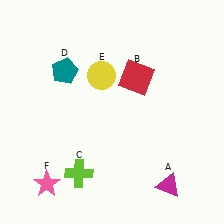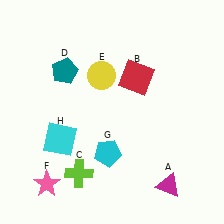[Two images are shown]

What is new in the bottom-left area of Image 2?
A cyan pentagon (G) was added in the bottom-left area of Image 2.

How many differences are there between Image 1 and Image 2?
There are 2 differences between the two images.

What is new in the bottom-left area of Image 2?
A cyan square (H) was added in the bottom-left area of Image 2.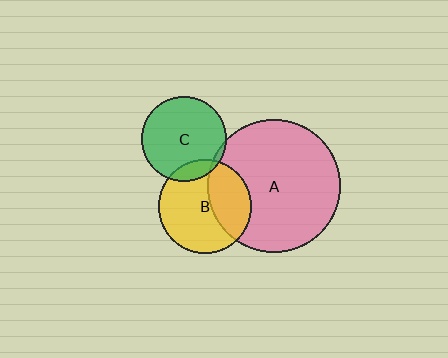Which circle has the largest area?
Circle A (pink).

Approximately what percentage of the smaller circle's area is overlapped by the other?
Approximately 10%.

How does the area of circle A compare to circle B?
Approximately 2.0 times.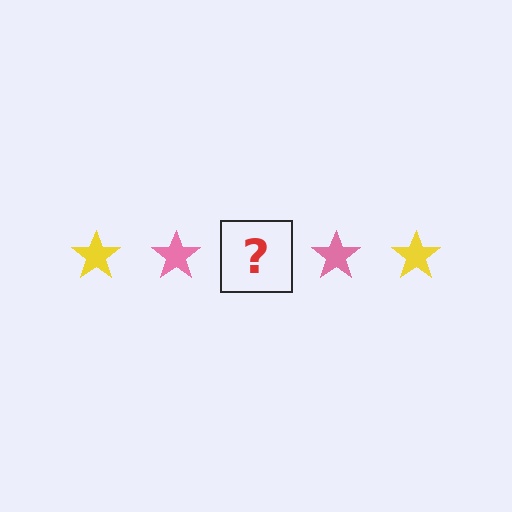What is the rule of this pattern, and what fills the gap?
The rule is that the pattern cycles through yellow, pink stars. The gap should be filled with a yellow star.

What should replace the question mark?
The question mark should be replaced with a yellow star.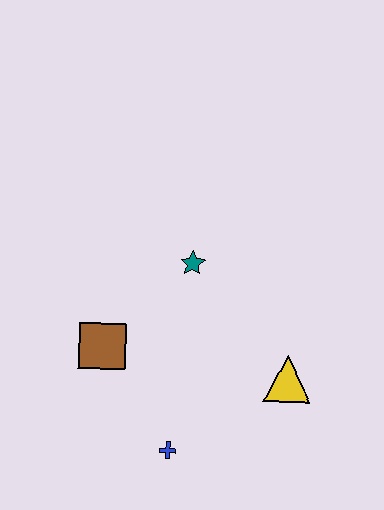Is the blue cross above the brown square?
No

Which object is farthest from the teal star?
The blue cross is farthest from the teal star.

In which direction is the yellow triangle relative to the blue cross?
The yellow triangle is to the right of the blue cross.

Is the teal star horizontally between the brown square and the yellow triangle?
Yes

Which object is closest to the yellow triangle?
The blue cross is closest to the yellow triangle.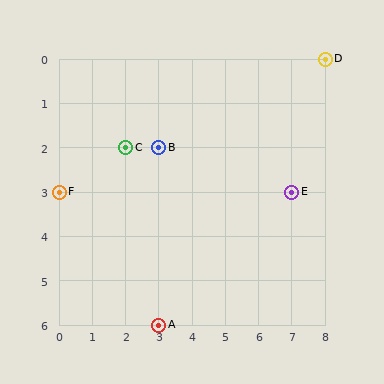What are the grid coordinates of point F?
Point F is at grid coordinates (0, 3).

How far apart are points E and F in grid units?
Points E and F are 7 columns apart.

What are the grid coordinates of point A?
Point A is at grid coordinates (3, 6).